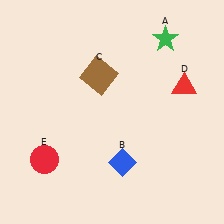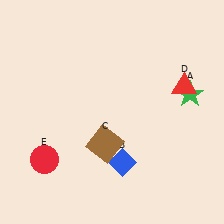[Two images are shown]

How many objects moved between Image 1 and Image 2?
2 objects moved between the two images.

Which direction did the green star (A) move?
The green star (A) moved down.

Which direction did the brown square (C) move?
The brown square (C) moved down.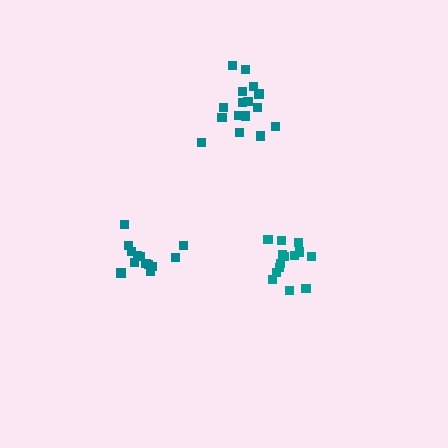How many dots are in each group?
Group 1: 14 dots, Group 2: 14 dots, Group 3: 16 dots (44 total).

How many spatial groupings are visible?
There are 3 spatial groupings.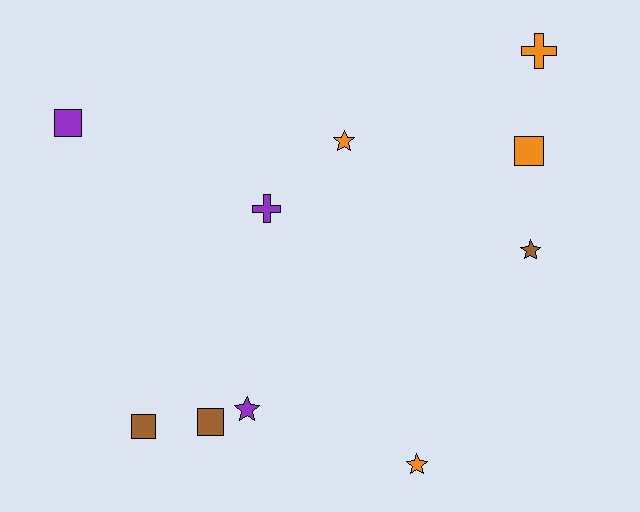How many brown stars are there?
There is 1 brown star.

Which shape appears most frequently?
Star, with 4 objects.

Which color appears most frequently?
Orange, with 4 objects.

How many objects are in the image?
There are 10 objects.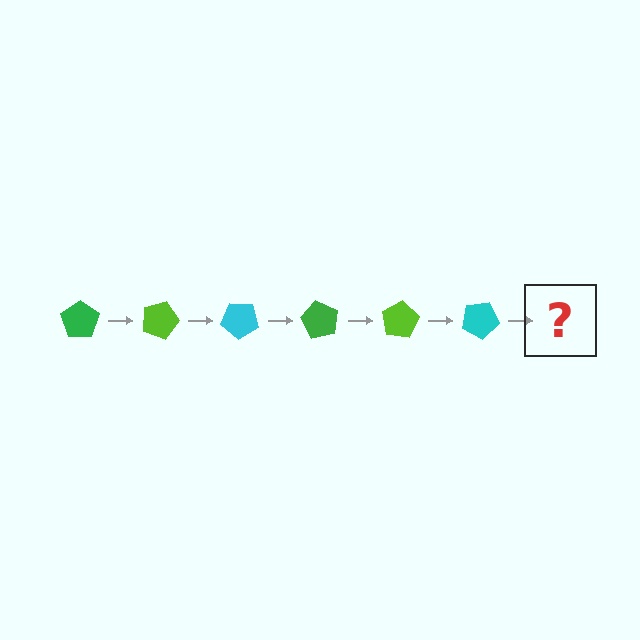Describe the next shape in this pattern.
It should be a green pentagon, rotated 120 degrees from the start.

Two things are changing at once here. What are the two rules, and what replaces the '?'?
The two rules are that it rotates 20 degrees each step and the color cycles through green, lime, and cyan. The '?' should be a green pentagon, rotated 120 degrees from the start.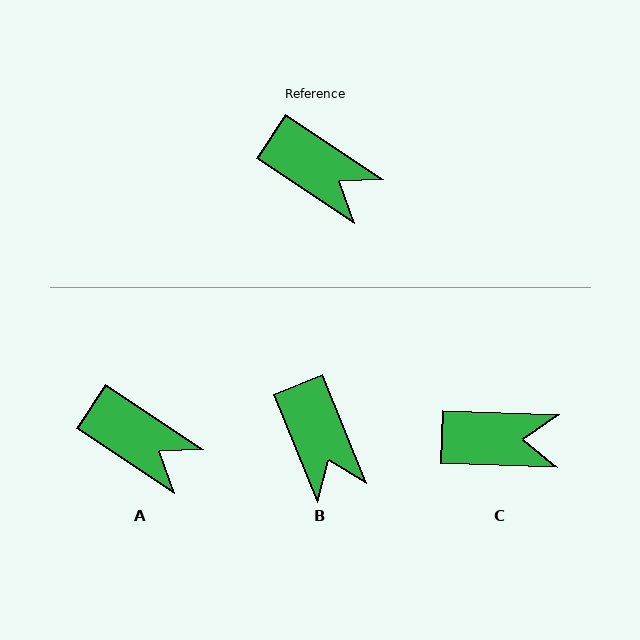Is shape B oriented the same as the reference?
No, it is off by about 34 degrees.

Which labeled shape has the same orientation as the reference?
A.